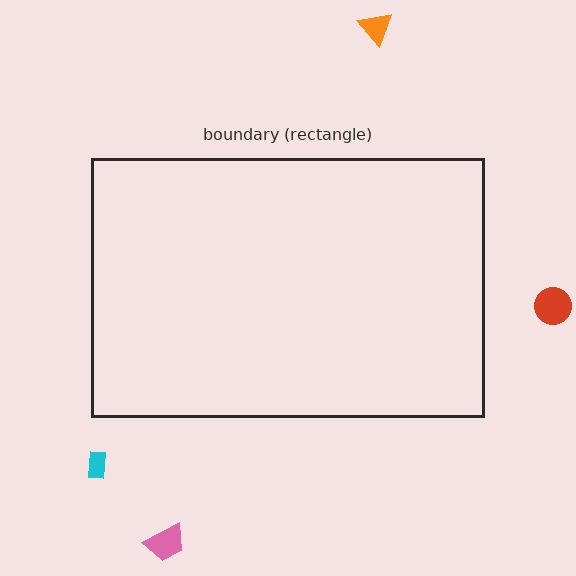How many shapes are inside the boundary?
0 inside, 4 outside.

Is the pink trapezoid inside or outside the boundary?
Outside.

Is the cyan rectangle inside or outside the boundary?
Outside.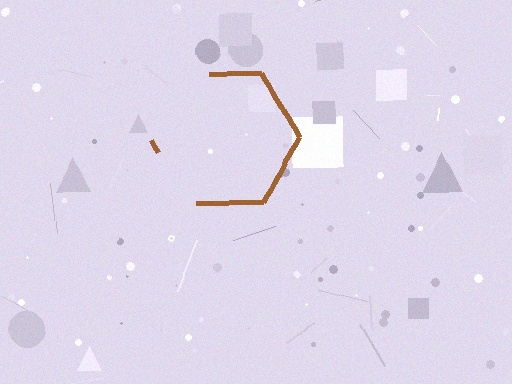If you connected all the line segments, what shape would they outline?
They would outline a hexagon.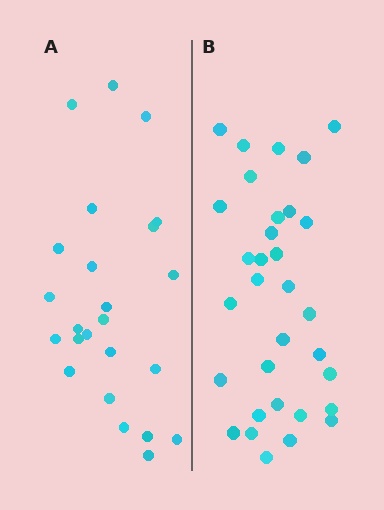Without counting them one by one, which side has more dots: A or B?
Region B (the right region) has more dots.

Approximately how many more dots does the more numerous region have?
Region B has roughly 8 or so more dots than region A.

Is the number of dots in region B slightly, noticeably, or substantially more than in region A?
Region B has noticeably more, but not dramatically so. The ratio is roughly 1.3 to 1.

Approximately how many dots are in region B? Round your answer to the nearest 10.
About 30 dots. (The exact count is 32, which rounds to 30.)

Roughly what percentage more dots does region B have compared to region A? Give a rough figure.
About 35% more.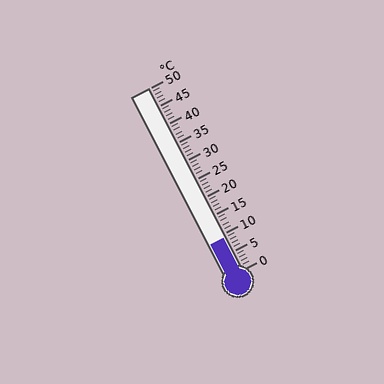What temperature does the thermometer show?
The thermometer shows approximately 9°C.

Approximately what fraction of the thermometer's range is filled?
The thermometer is filled to approximately 20% of its range.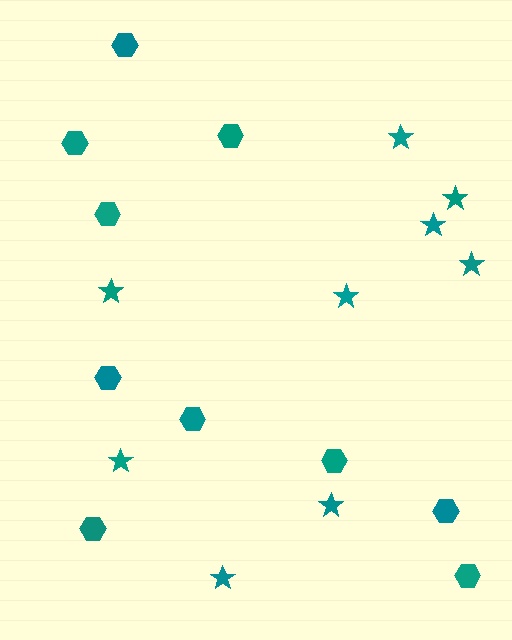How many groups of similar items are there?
There are 2 groups: one group of stars (9) and one group of hexagons (10).